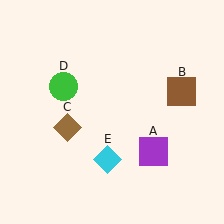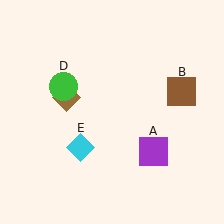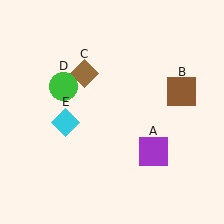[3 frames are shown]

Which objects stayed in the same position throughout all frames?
Purple square (object A) and brown square (object B) and green circle (object D) remained stationary.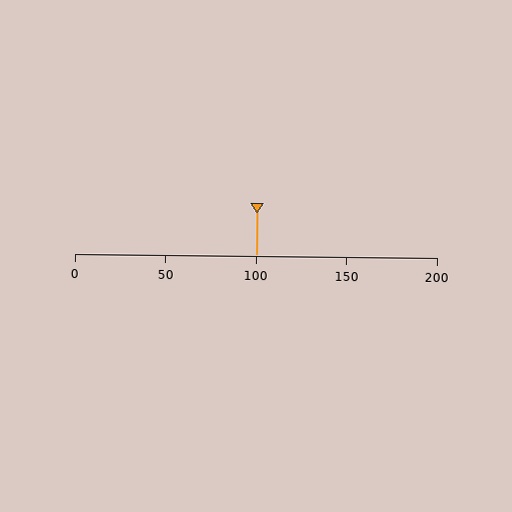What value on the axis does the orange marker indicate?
The marker indicates approximately 100.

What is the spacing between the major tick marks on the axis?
The major ticks are spaced 50 apart.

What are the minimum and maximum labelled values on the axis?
The axis runs from 0 to 200.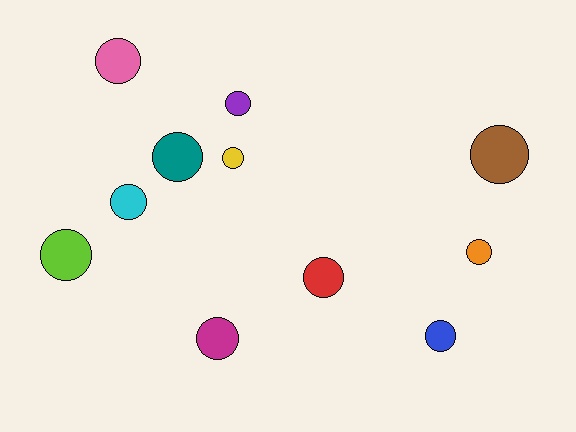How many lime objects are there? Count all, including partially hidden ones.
There is 1 lime object.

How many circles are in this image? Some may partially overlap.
There are 11 circles.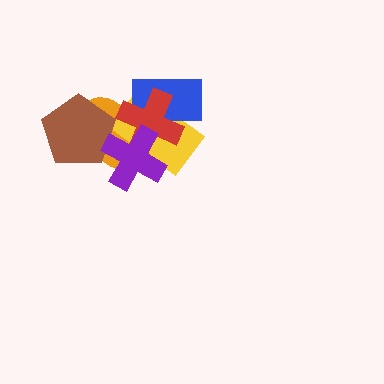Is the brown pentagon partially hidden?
Yes, it is partially covered by another shape.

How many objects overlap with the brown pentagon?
2 objects overlap with the brown pentagon.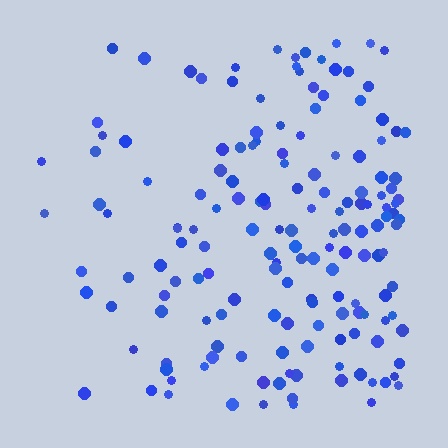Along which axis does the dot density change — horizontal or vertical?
Horizontal.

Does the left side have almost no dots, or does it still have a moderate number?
Still a moderate number, just noticeably fewer than the right.